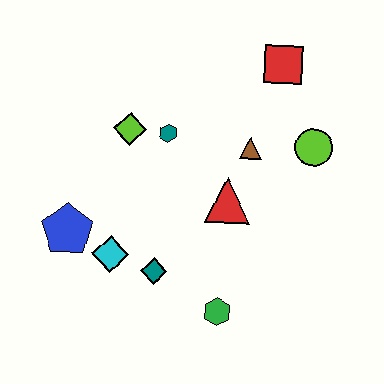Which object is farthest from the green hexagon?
The red square is farthest from the green hexagon.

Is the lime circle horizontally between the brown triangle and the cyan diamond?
No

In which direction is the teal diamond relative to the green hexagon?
The teal diamond is to the left of the green hexagon.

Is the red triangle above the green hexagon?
Yes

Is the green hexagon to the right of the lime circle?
No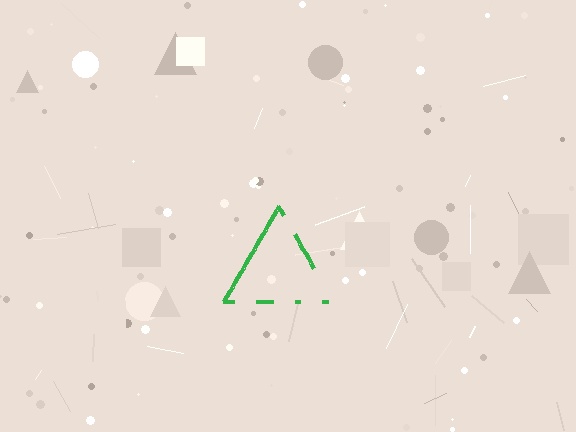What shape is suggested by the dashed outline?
The dashed outline suggests a triangle.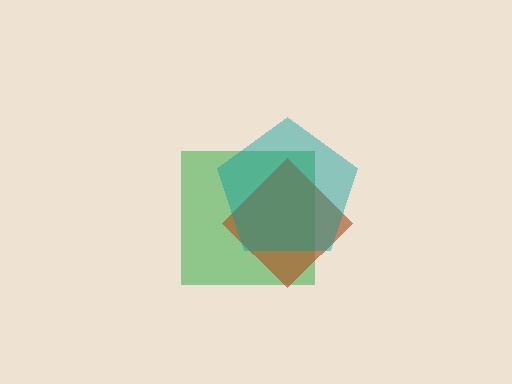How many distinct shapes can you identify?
There are 3 distinct shapes: a green square, a brown diamond, a teal pentagon.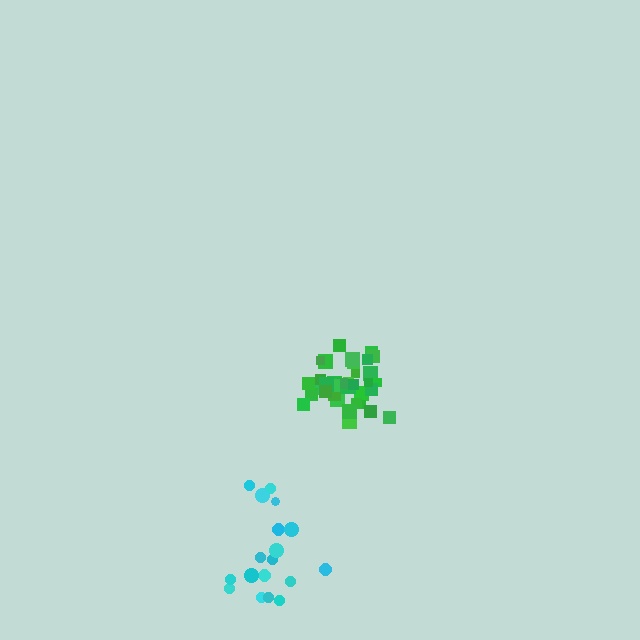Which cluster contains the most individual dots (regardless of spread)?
Green (35).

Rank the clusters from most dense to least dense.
green, cyan.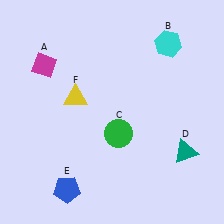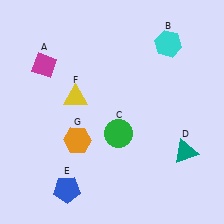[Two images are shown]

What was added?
An orange hexagon (G) was added in Image 2.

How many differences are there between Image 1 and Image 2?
There is 1 difference between the two images.